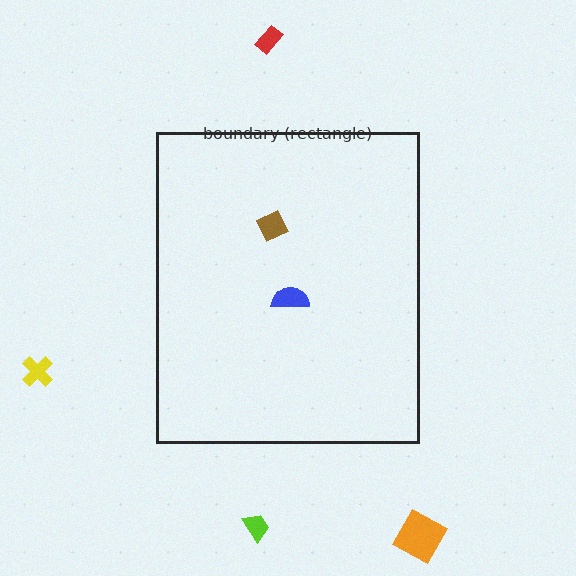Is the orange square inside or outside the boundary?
Outside.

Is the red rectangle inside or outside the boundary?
Outside.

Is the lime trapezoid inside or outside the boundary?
Outside.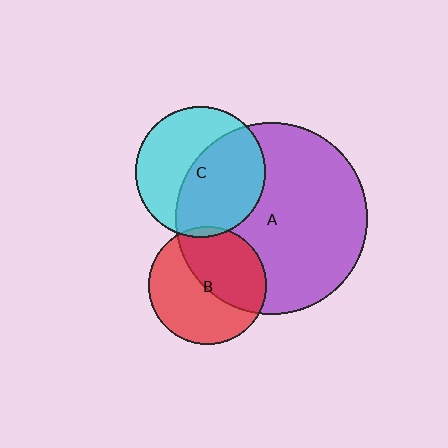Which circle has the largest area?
Circle A (purple).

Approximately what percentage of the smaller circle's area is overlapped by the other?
Approximately 5%.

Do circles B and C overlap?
Yes.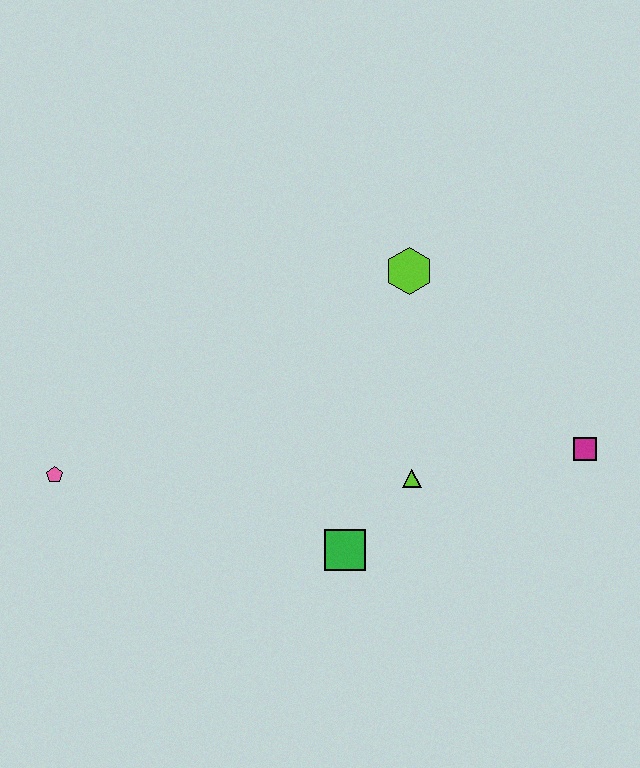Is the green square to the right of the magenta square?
No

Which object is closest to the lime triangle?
The green square is closest to the lime triangle.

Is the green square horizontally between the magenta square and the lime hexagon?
No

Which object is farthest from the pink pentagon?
The magenta square is farthest from the pink pentagon.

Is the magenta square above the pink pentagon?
Yes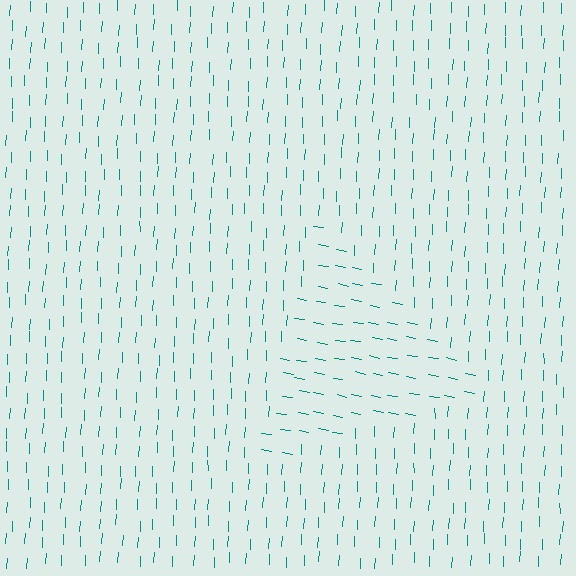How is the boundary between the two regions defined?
The boundary is defined purely by a change in line orientation (approximately 82 degrees difference). All lines are the same color and thickness.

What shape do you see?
I see a triangle.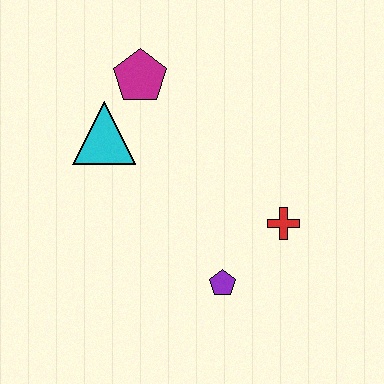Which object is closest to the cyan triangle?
The magenta pentagon is closest to the cyan triangle.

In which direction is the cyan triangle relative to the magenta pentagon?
The cyan triangle is below the magenta pentagon.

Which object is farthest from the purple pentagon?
The magenta pentagon is farthest from the purple pentagon.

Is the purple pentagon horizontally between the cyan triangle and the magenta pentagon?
No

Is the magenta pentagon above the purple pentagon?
Yes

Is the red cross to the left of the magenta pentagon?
No